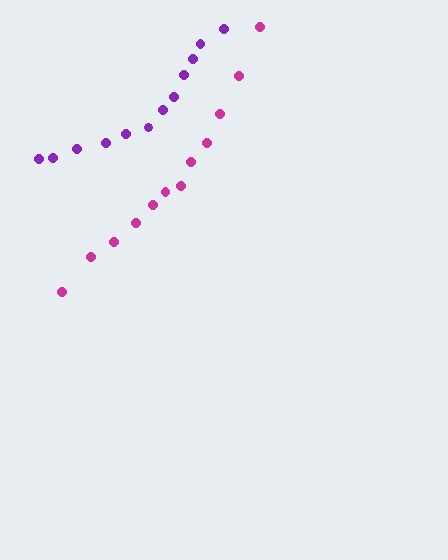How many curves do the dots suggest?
There are 2 distinct paths.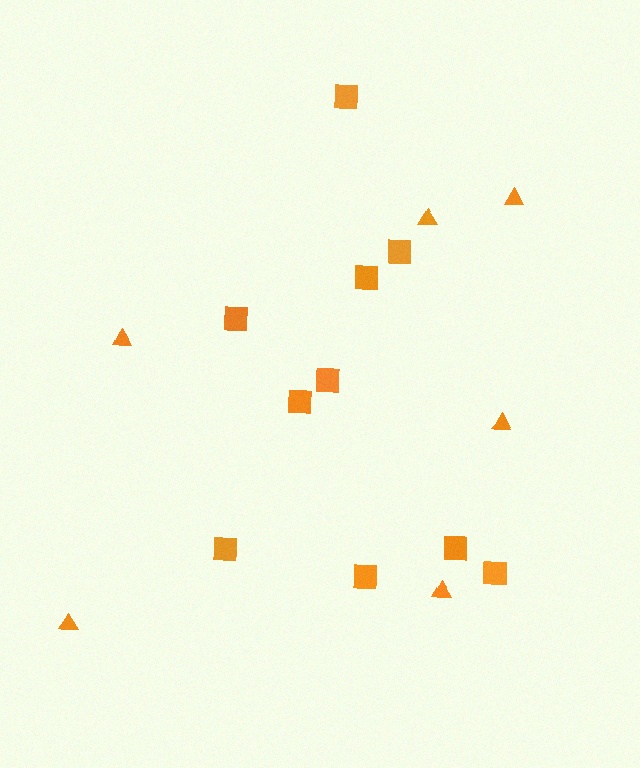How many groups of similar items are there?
There are 2 groups: one group of triangles (6) and one group of squares (10).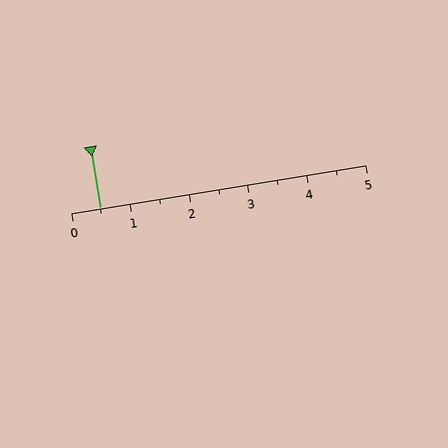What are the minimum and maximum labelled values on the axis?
The axis runs from 0 to 5.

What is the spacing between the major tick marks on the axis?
The major ticks are spaced 1 apart.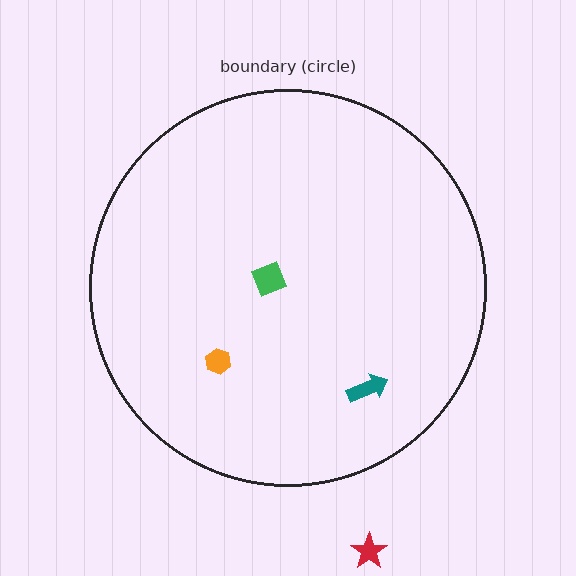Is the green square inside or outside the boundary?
Inside.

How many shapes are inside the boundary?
3 inside, 1 outside.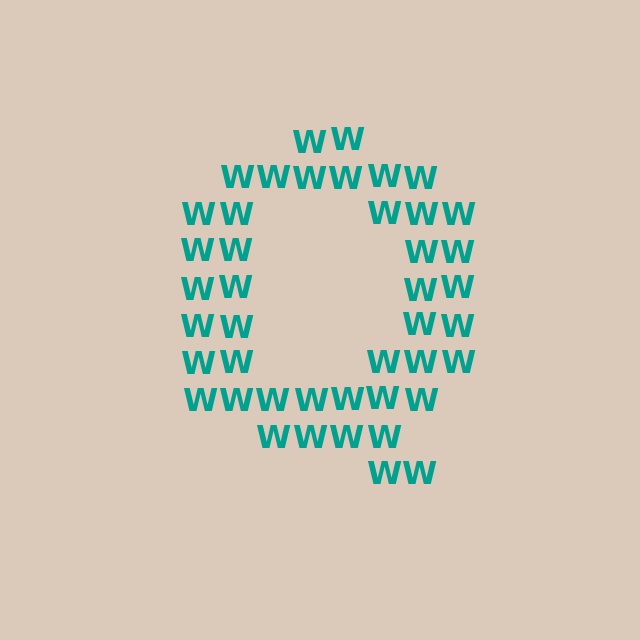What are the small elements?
The small elements are letter W's.